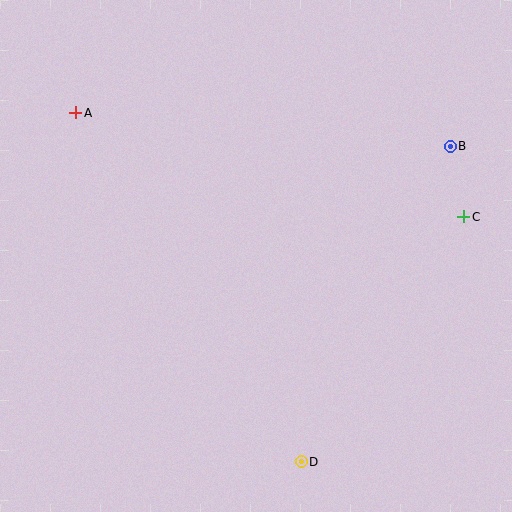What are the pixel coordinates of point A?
Point A is at (76, 113).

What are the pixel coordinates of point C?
Point C is at (464, 217).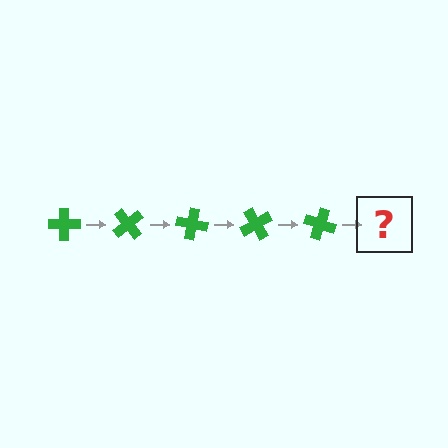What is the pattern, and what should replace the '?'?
The pattern is that the cross rotates 50 degrees each step. The '?' should be a green cross rotated 250 degrees.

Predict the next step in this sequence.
The next step is a green cross rotated 250 degrees.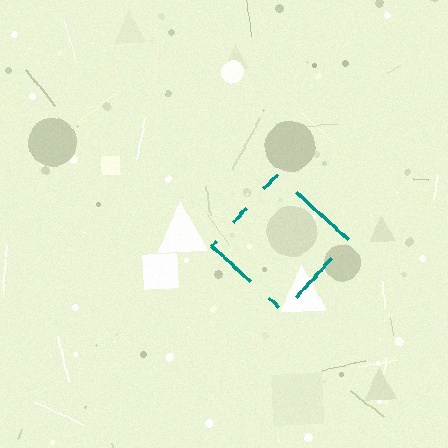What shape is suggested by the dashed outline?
The dashed outline suggests a diamond.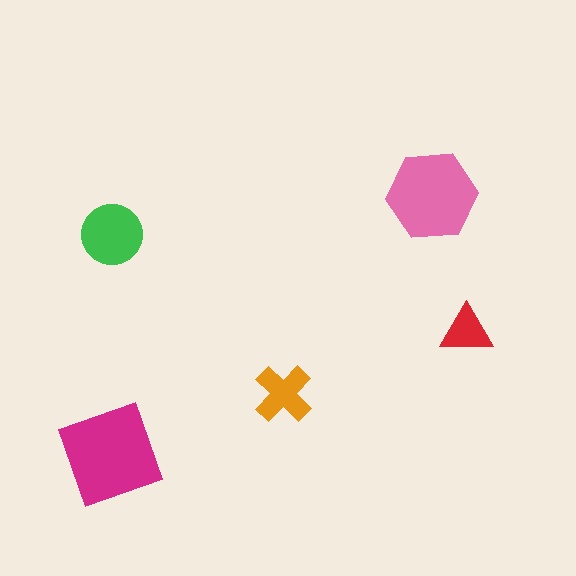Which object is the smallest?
The red triangle.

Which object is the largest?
The magenta diamond.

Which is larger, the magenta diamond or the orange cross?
The magenta diamond.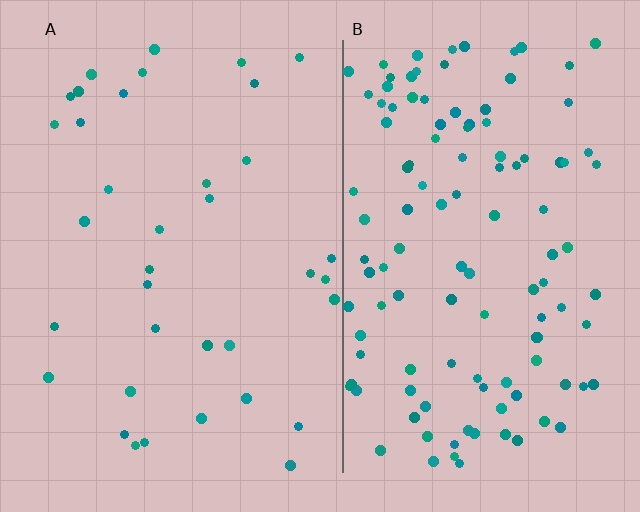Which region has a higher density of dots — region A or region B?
B (the right).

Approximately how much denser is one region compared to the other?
Approximately 3.3× — region B over region A.